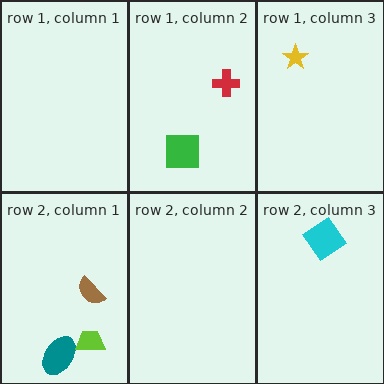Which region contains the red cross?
The row 1, column 2 region.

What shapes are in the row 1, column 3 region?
The yellow star.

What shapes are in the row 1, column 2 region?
The red cross, the green square.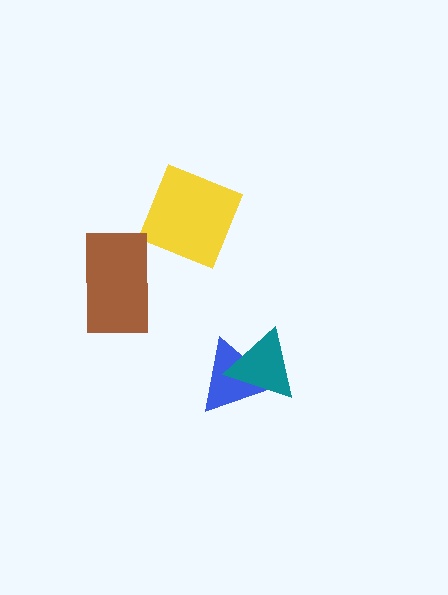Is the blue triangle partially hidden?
Yes, it is partially covered by another shape.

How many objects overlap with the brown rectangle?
0 objects overlap with the brown rectangle.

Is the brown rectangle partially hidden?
No, no other shape covers it.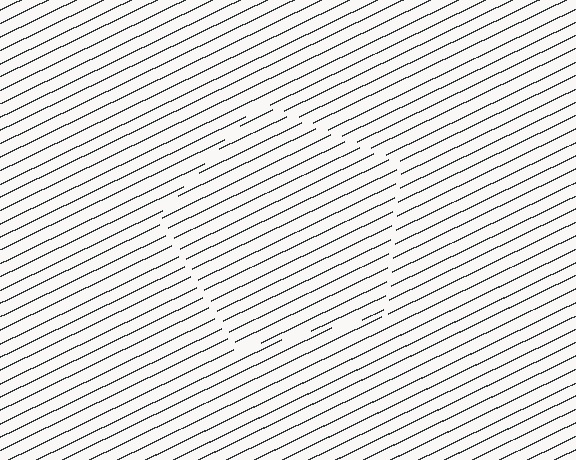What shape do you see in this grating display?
An illusory pentagon. The interior of the shape contains the same grating, shifted by half a period — the contour is defined by the phase discontinuity where line-ends from the inner and outer gratings abut.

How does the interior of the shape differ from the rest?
The interior of the shape contains the same grating, shifted by half a period — the contour is defined by the phase discontinuity where line-ends from the inner and outer gratings abut.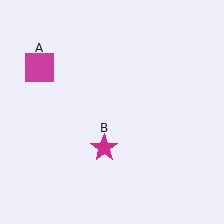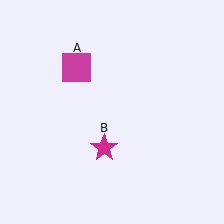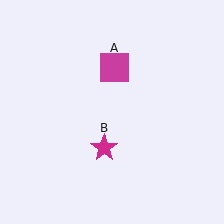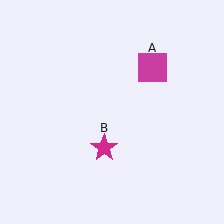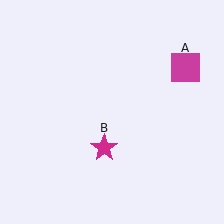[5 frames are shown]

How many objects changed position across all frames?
1 object changed position: magenta square (object A).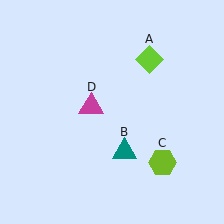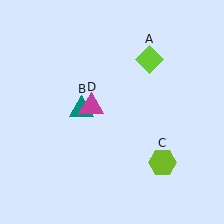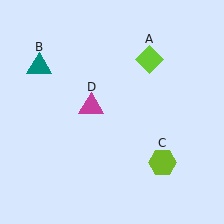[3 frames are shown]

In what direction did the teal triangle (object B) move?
The teal triangle (object B) moved up and to the left.